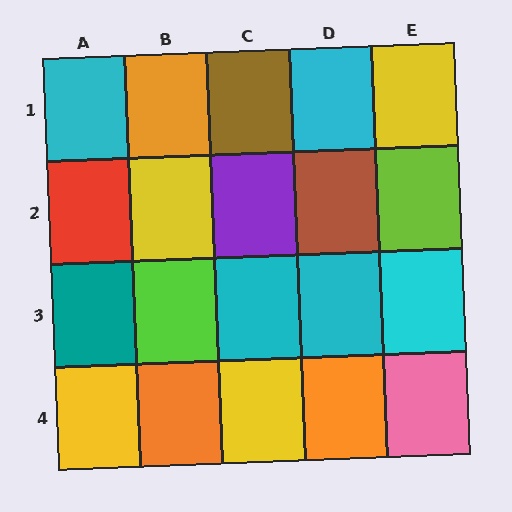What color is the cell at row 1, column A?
Cyan.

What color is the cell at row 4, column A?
Yellow.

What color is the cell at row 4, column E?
Pink.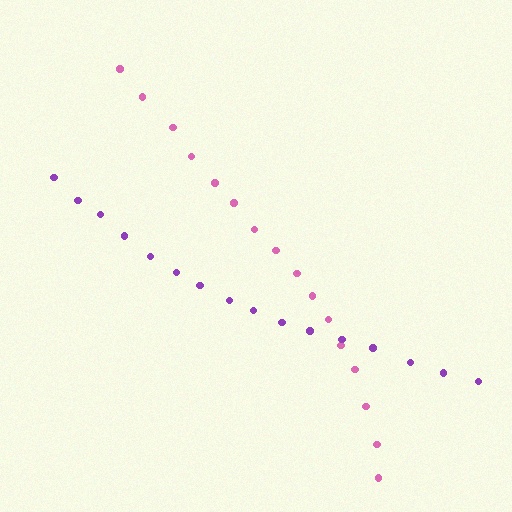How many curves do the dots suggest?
There are 2 distinct paths.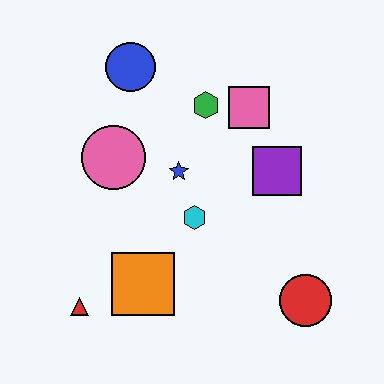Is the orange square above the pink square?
No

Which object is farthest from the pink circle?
The red circle is farthest from the pink circle.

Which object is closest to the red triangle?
The orange square is closest to the red triangle.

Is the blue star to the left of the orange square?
No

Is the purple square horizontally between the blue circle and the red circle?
Yes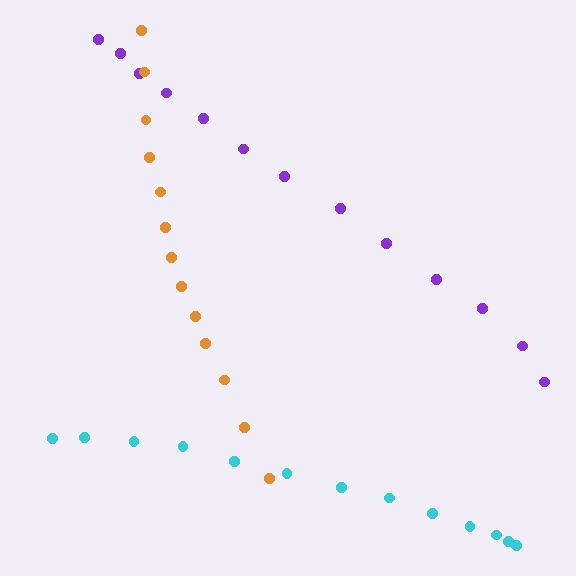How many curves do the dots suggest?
There are 3 distinct paths.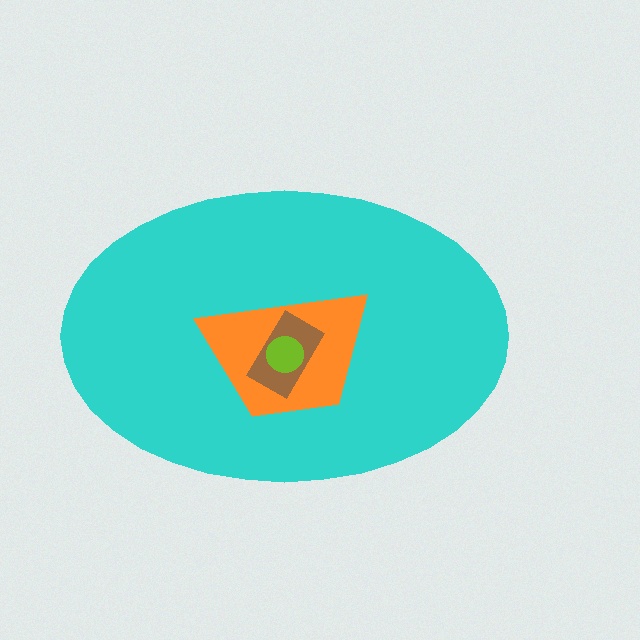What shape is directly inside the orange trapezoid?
The brown rectangle.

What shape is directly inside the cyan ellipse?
The orange trapezoid.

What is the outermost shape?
The cyan ellipse.